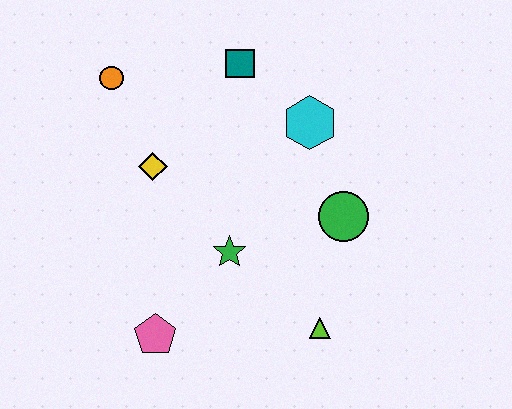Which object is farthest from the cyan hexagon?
The pink pentagon is farthest from the cyan hexagon.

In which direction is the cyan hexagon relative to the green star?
The cyan hexagon is above the green star.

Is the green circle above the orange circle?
No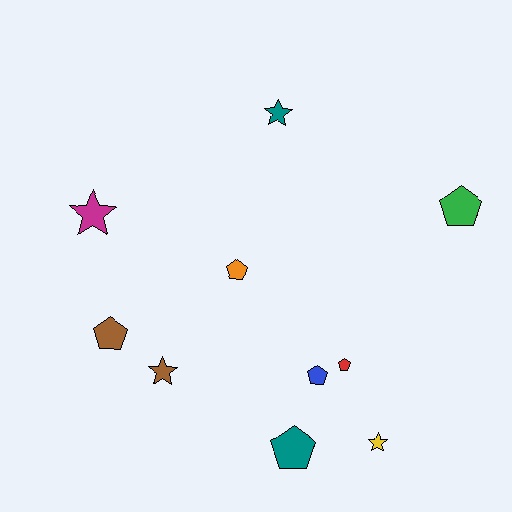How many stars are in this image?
There are 4 stars.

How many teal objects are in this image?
There are 2 teal objects.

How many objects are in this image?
There are 10 objects.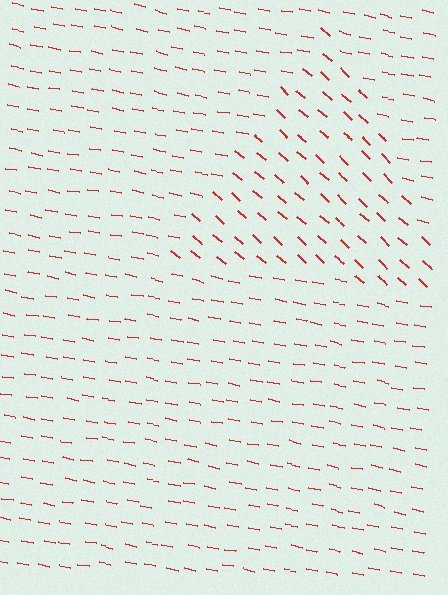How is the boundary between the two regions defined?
The boundary is defined purely by a change in line orientation (approximately 30 degrees difference). All lines are the same color and thickness.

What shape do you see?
I see a triangle.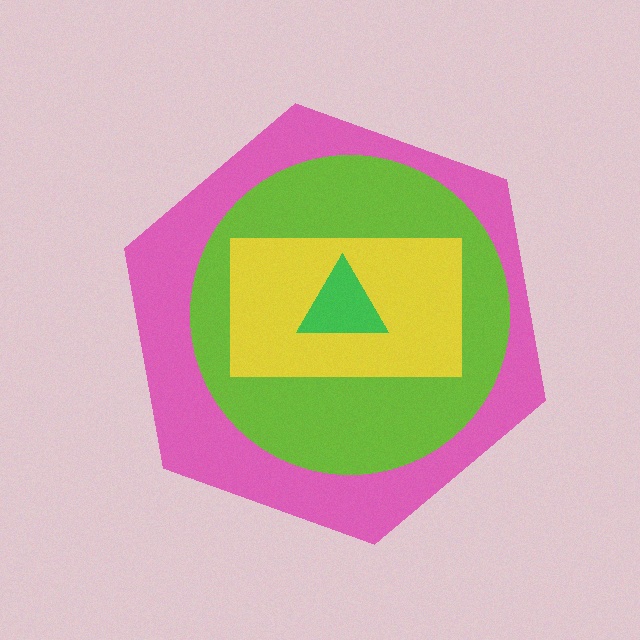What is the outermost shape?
The pink hexagon.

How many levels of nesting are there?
4.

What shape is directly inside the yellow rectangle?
The green triangle.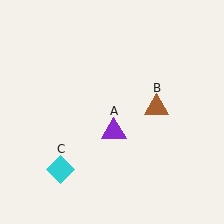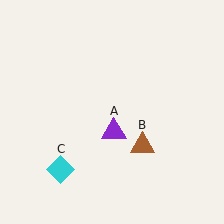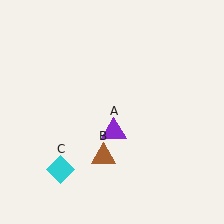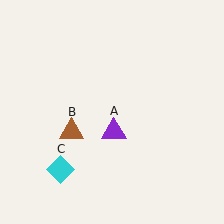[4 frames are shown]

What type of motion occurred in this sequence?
The brown triangle (object B) rotated clockwise around the center of the scene.